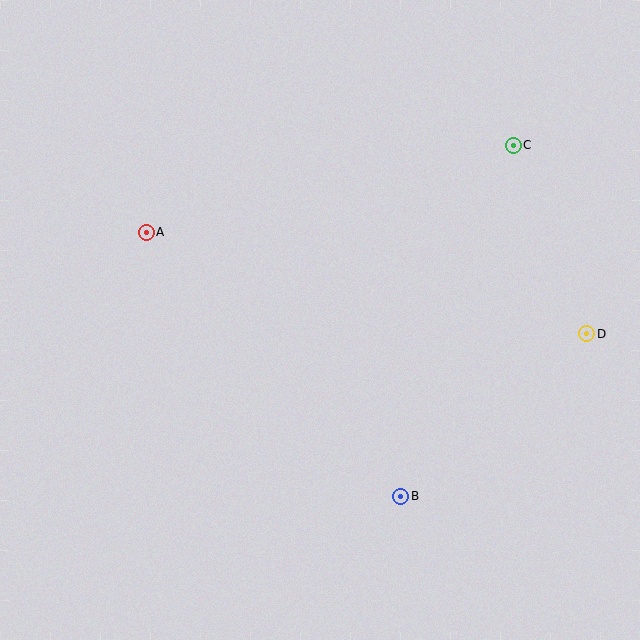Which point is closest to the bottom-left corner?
Point B is closest to the bottom-left corner.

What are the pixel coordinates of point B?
Point B is at (401, 496).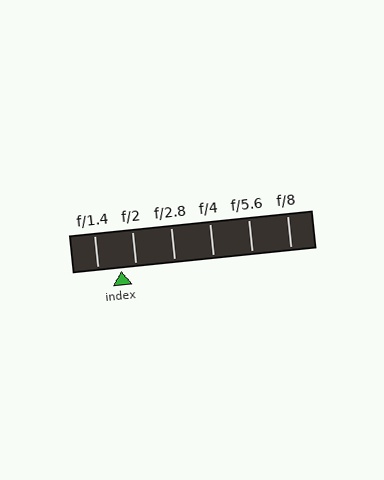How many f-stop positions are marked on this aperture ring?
There are 6 f-stop positions marked.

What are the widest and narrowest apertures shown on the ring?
The widest aperture shown is f/1.4 and the narrowest is f/8.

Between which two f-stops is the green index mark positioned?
The index mark is between f/1.4 and f/2.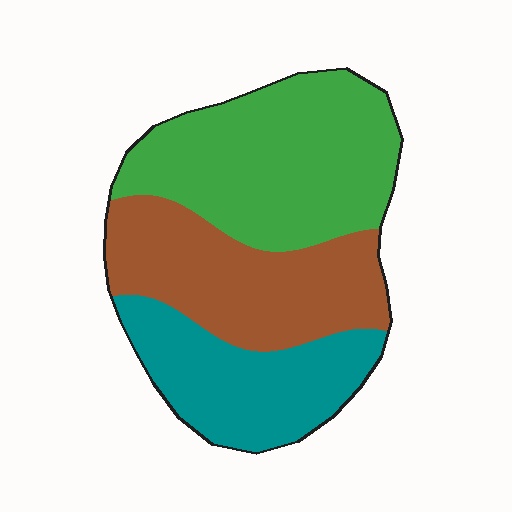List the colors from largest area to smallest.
From largest to smallest: green, brown, teal.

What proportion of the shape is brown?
Brown covers 32% of the shape.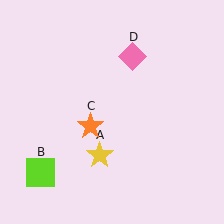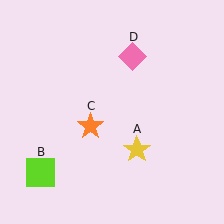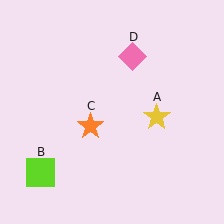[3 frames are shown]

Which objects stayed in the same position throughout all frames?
Lime square (object B) and orange star (object C) and pink diamond (object D) remained stationary.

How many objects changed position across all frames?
1 object changed position: yellow star (object A).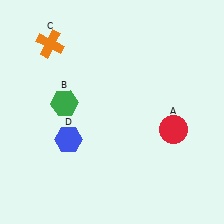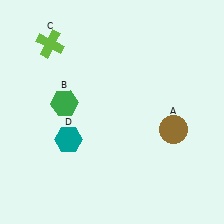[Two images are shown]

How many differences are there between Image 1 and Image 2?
There are 3 differences between the two images.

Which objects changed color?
A changed from red to brown. C changed from orange to lime. D changed from blue to teal.